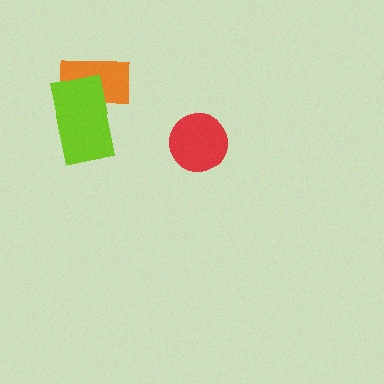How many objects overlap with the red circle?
0 objects overlap with the red circle.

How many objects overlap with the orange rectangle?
1 object overlaps with the orange rectangle.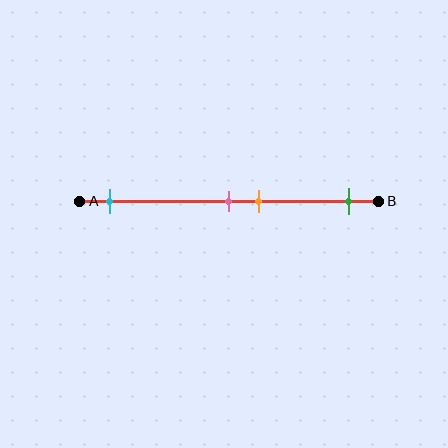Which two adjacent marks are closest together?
The pink and orange marks are the closest adjacent pair.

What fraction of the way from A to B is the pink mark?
The pink mark is approximately 50% (0.5) of the way from A to B.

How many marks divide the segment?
There are 4 marks dividing the segment.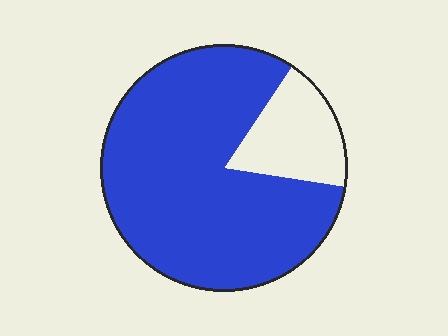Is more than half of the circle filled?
Yes.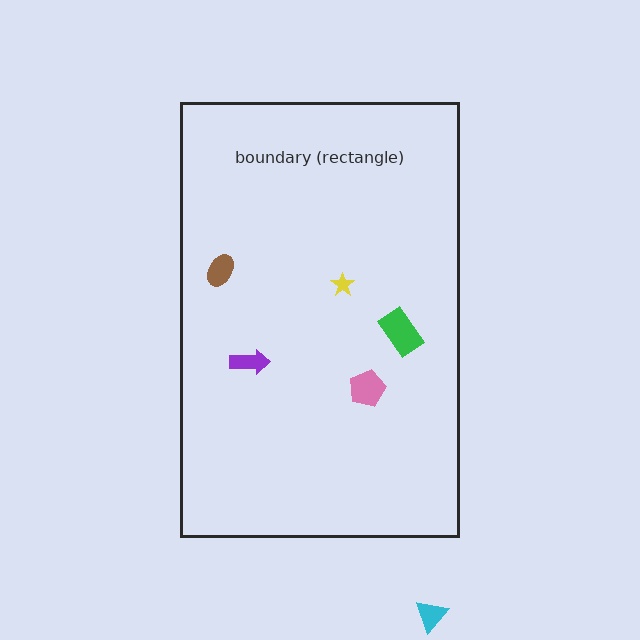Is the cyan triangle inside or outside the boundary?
Outside.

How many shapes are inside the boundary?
5 inside, 1 outside.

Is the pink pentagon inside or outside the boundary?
Inside.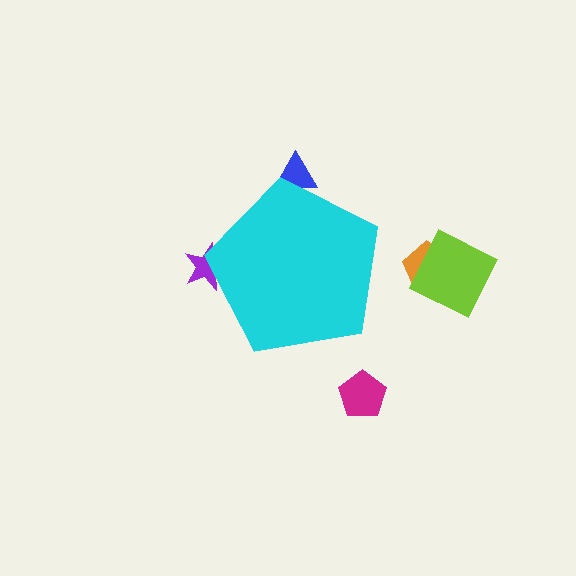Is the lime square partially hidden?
No, the lime square is fully visible.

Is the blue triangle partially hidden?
Yes, the blue triangle is partially hidden behind the cyan pentagon.